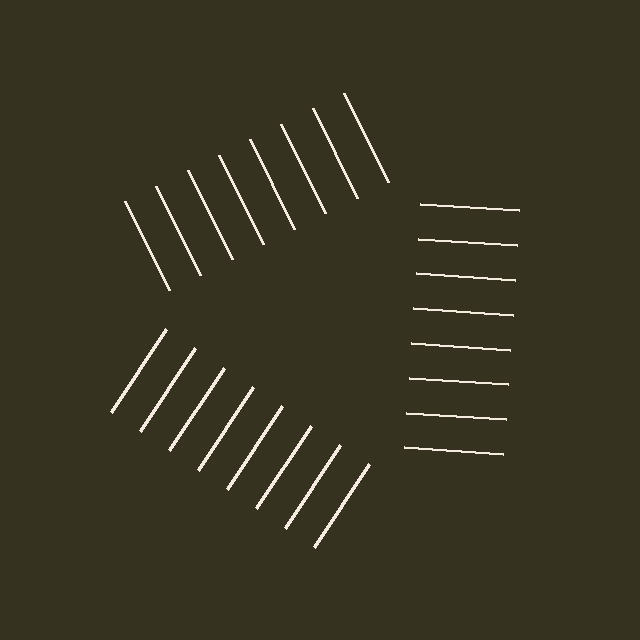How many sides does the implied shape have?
3 sides — the line-ends trace a triangle.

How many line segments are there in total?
24 — 8 along each of the 3 edges.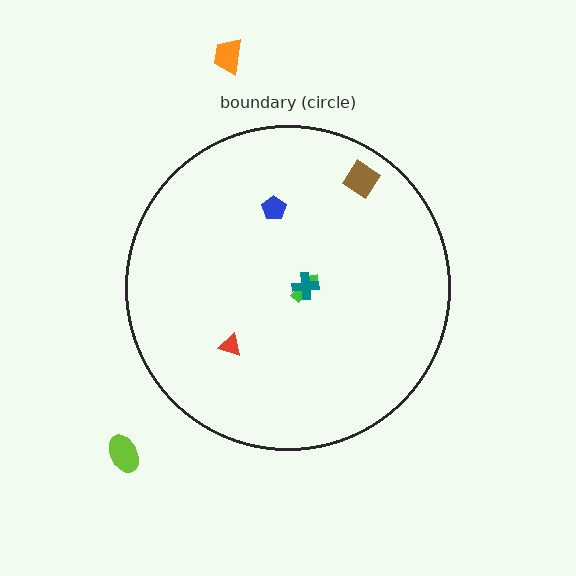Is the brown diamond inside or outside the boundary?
Inside.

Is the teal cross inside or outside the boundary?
Inside.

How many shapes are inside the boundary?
5 inside, 2 outside.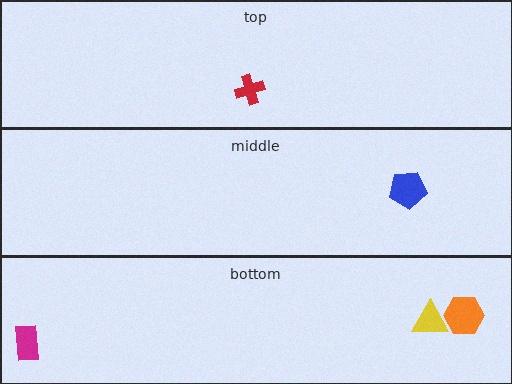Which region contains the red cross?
The top region.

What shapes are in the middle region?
The blue pentagon.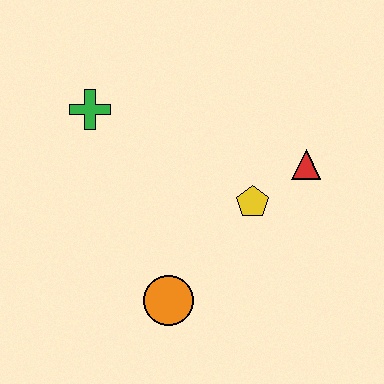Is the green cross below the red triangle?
No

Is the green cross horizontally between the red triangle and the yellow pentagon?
No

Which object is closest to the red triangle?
The yellow pentagon is closest to the red triangle.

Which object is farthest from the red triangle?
The green cross is farthest from the red triangle.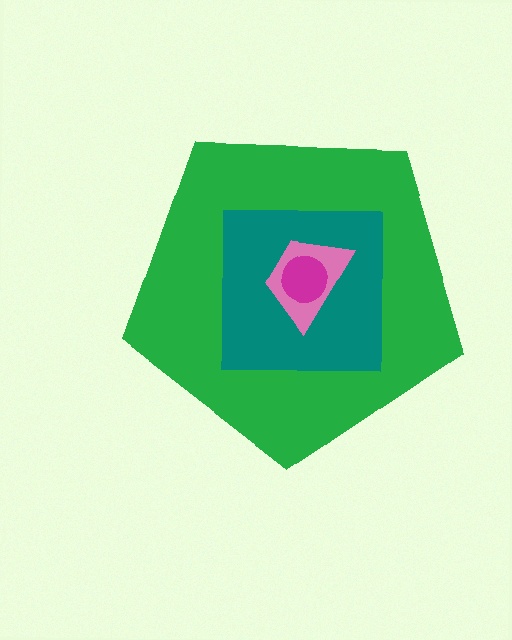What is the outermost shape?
The green pentagon.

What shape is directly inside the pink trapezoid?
The magenta circle.